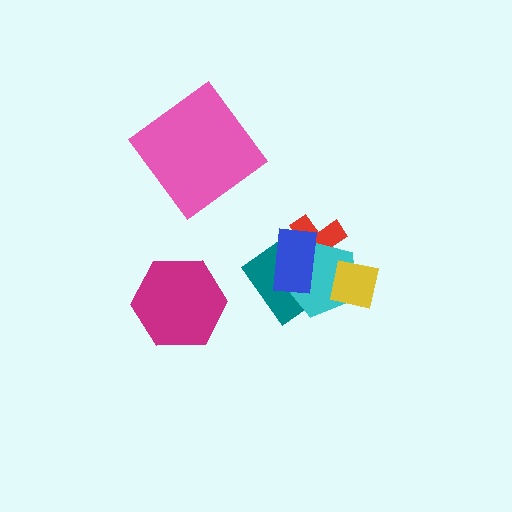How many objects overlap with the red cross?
4 objects overlap with the red cross.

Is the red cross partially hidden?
Yes, it is partially covered by another shape.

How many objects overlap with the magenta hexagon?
0 objects overlap with the magenta hexagon.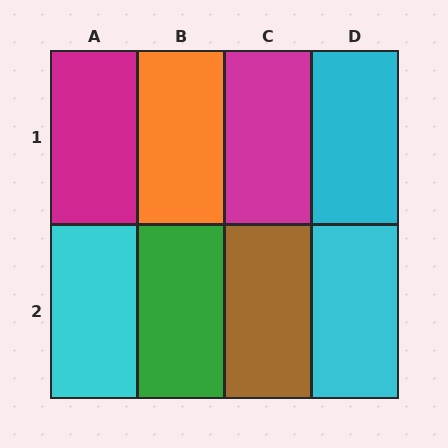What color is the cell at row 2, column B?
Green.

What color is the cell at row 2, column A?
Cyan.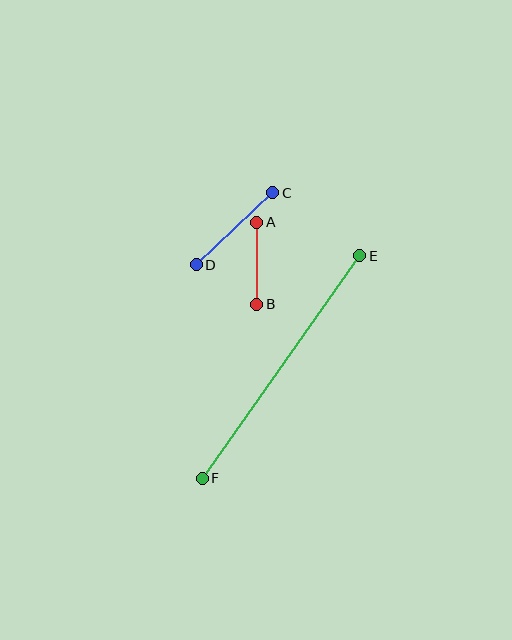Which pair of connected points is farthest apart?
Points E and F are farthest apart.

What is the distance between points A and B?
The distance is approximately 82 pixels.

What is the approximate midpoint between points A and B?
The midpoint is at approximately (257, 263) pixels.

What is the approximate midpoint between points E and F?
The midpoint is at approximately (281, 367) pixels.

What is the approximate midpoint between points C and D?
The midpoint is at approximately (235, 229) pixels.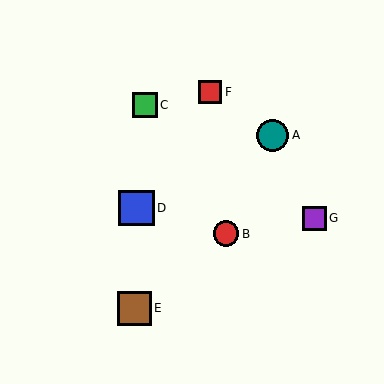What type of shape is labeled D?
Shape D is a blue square.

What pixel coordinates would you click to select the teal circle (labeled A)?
Click at (273, 135) to select the teal circle A.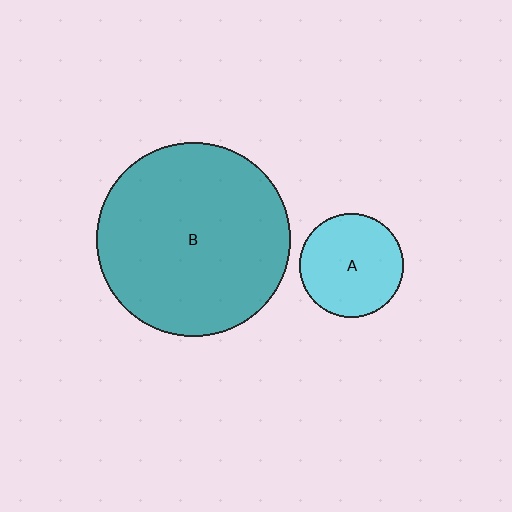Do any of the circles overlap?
No, none of the circles overlap.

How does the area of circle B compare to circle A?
Approximately 3.5 times.